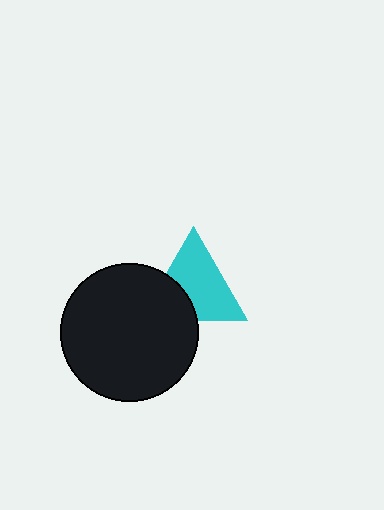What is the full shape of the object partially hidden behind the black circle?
The partially hidden object is a cyan triangle.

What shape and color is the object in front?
The object in front is a black circle.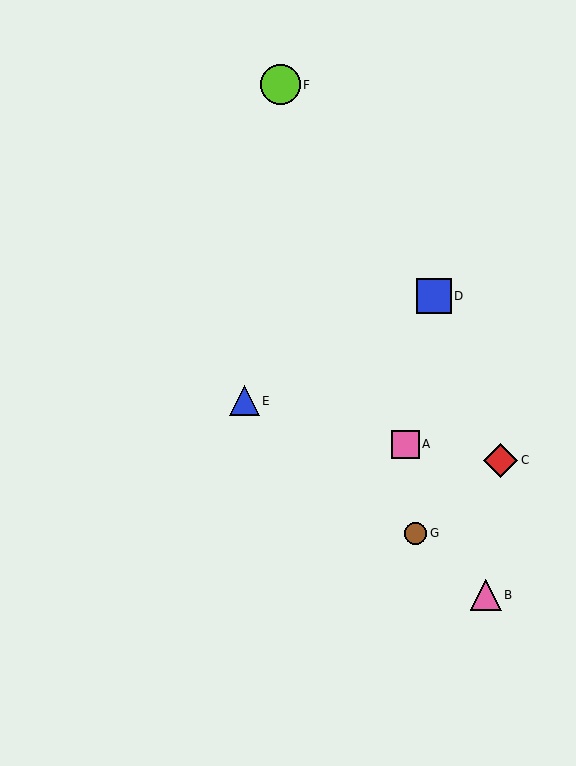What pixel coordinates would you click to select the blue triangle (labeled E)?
Click at (244, 401) to select the blue triangle E.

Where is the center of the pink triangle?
The center of the pink triangle is at (486, 595).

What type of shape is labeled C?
Shape C is a red diamond.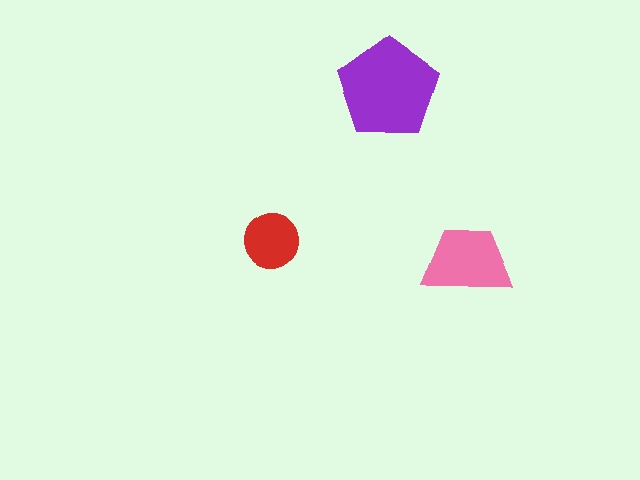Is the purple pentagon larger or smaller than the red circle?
Larger.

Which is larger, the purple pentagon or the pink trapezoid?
The purple pentagon.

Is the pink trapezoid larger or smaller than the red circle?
Larger.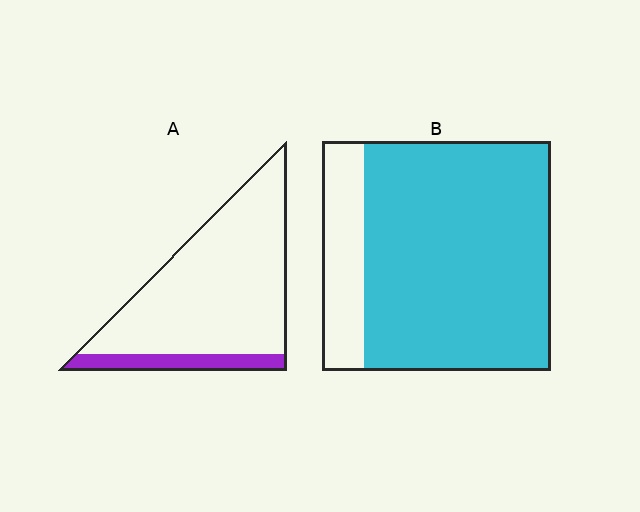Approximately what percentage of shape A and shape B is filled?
A is approximately 15% and B is approximately 80%.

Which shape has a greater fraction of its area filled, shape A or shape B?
Shape B.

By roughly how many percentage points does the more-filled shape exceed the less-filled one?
By roughly 65 percentage points (B over A).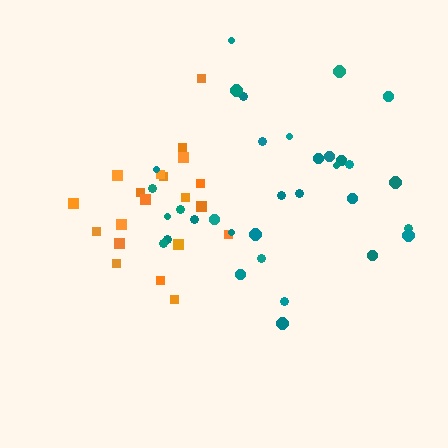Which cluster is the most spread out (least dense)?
Orange.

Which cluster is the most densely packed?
Teal.